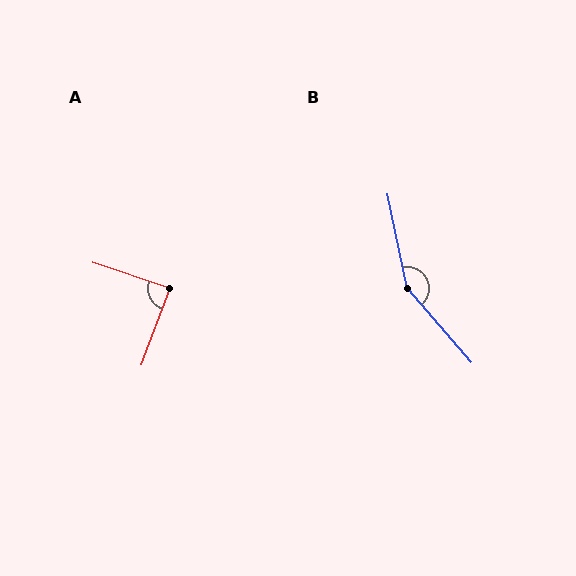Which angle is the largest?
B, at approximately 150 degrees.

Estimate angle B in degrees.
Approximately 150 degrees.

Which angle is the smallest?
A, at approximately 88 degrees.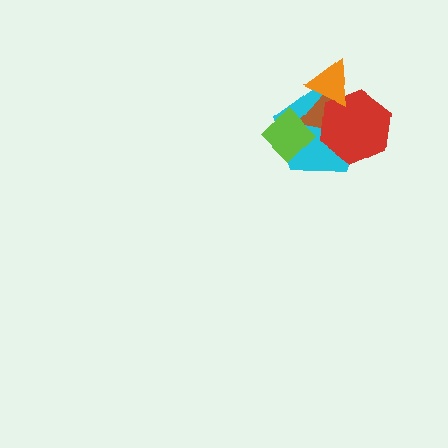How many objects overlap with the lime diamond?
2 objects overlap with the lime diamond.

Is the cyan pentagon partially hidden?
Yes, it is partially covered by another shape.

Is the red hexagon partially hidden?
Yes, it is partially covered by another shape.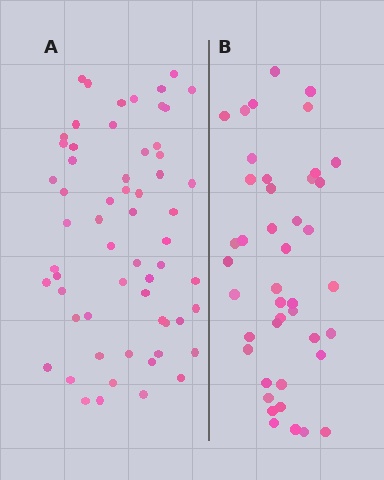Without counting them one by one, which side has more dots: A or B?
Region A (the left region) has more dots.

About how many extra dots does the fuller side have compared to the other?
Region A has approximately 15 more dots than region B.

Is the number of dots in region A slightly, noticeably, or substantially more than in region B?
Region A has noticeably more, but not dramatically so. The ratio is roughly 1.4 to 1.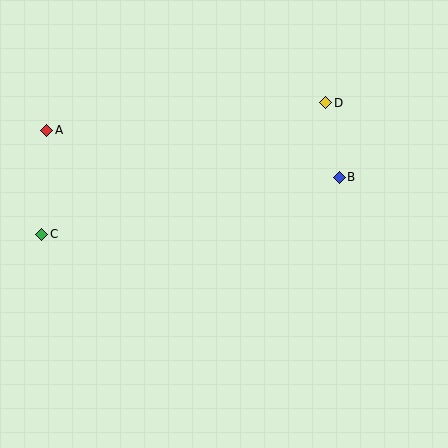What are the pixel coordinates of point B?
Point B is at (339, 177).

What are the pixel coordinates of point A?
Point A is at (47, 130).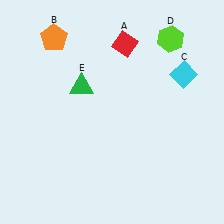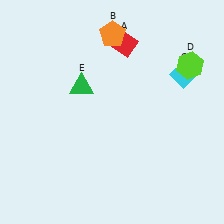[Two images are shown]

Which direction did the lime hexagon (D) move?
The lime hexagon (D) moved down.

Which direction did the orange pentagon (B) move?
The orange pentagon (B) moved right.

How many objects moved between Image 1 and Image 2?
2 objects moved between the two images.